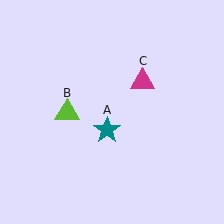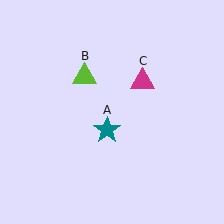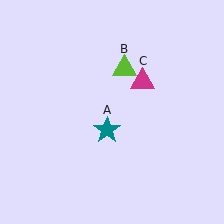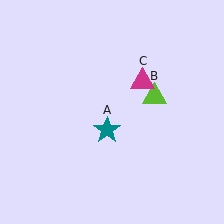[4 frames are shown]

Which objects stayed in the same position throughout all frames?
Teal star (object A) and magenta triangle (object C) remained stationary.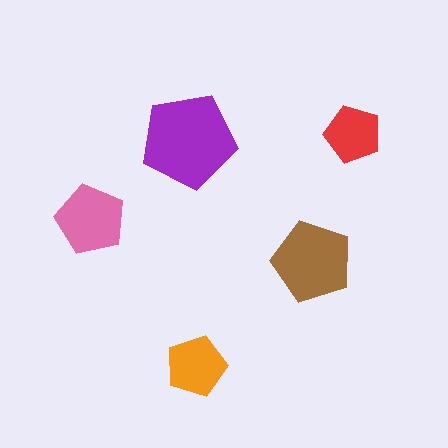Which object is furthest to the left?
The pink pentagon is leftmost.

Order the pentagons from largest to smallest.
the purple one, the brown one, the pink one, the orange one, the red one.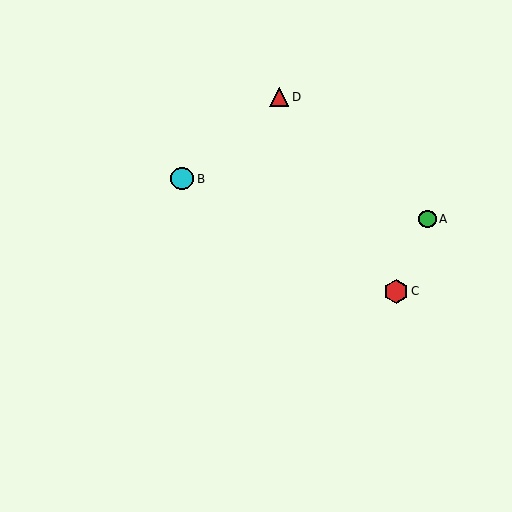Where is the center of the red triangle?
The center of the red triangle is at (279, 97).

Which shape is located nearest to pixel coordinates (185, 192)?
The cyan circle (labeled B) at (182, 179) is nearest to that location.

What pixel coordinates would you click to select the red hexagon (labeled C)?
Click at (396, 291) to select the red hexagon C.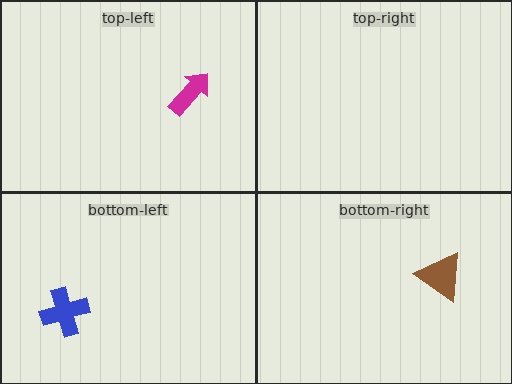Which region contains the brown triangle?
The bottom-right region.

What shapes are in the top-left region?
The magenta arrow.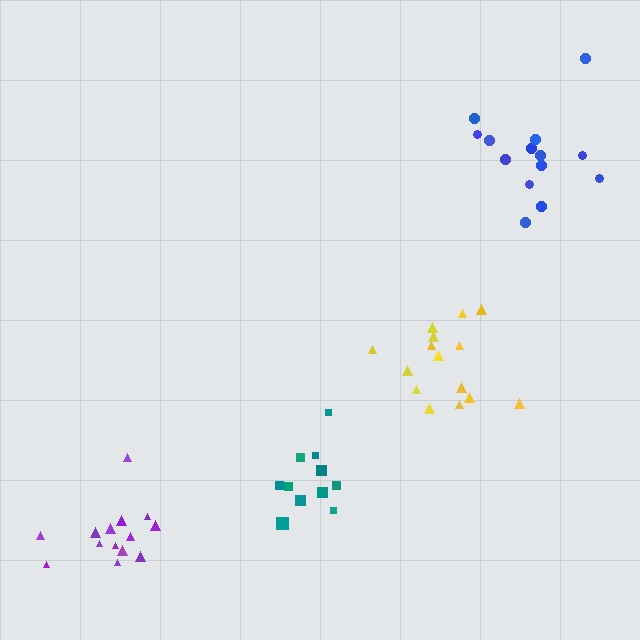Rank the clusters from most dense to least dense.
teal, yellow, purple, blue.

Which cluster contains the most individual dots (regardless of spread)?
Yellow (15).